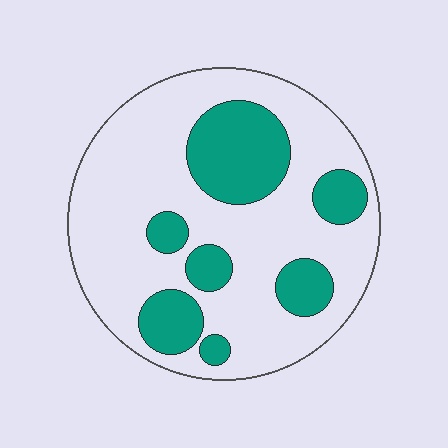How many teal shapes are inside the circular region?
7.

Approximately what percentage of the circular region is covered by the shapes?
Approximately 25%.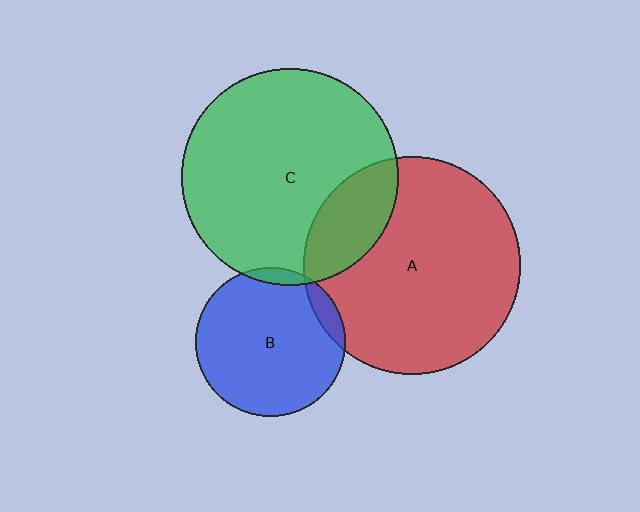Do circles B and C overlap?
Yes.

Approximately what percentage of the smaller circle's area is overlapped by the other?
Approximately 5%.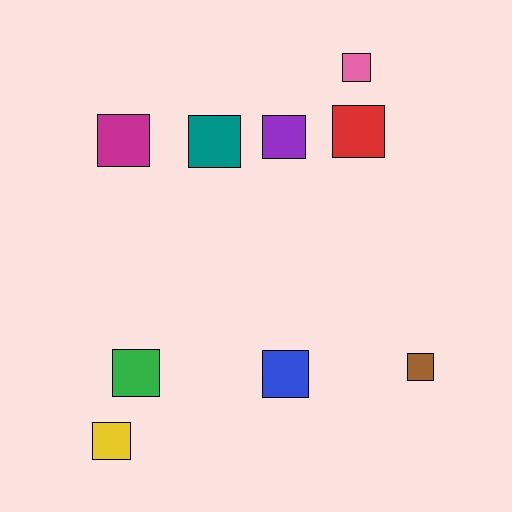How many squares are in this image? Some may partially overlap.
There are 9 squares.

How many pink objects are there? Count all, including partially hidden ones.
There is 1 pink object.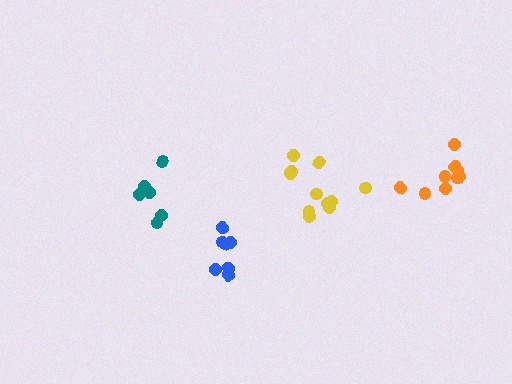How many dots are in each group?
Group 1: 11 dots, Group 2: 7 dots, Group 3: 6 dots, Group 4: 9 dots (33 total).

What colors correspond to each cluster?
The clusters are colored: yellow, blue, teal, orange.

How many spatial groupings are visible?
There are 4 spatial groupings.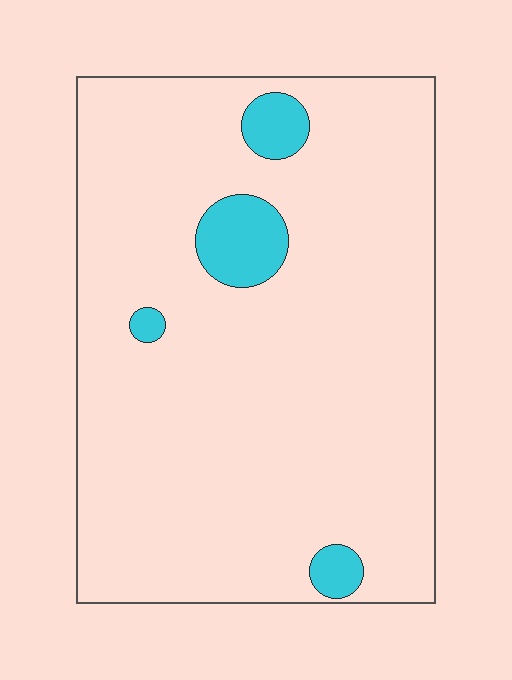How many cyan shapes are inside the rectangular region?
4.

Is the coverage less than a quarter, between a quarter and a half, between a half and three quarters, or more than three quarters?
Less than a quarter.